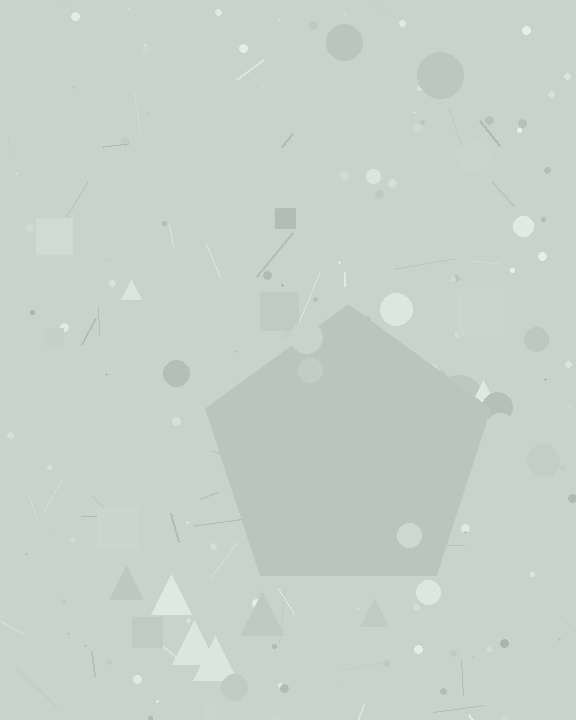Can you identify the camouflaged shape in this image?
The camouflaged shape is a pentagon.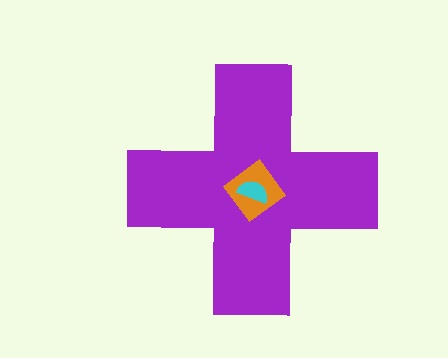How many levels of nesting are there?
3.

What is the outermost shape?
The purple cross.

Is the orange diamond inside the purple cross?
Yes.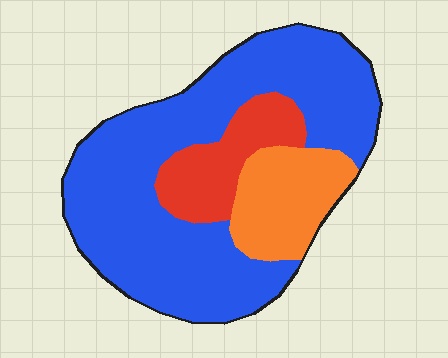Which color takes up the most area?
Blue, at roughly 70%.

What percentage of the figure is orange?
Orange takes up less than a quarter of the figure.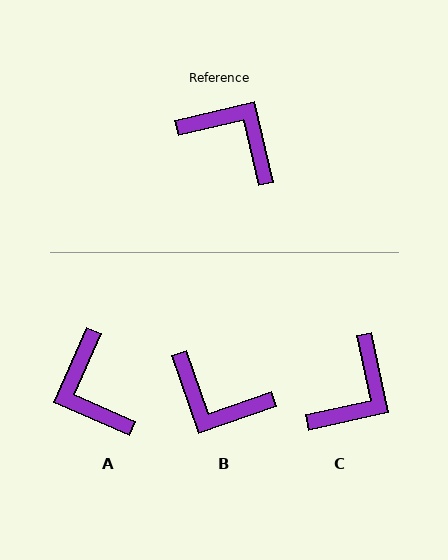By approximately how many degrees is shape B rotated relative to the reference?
Approximately 174 degrees clockwise.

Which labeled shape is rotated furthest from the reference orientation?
B, about 174 degrees away.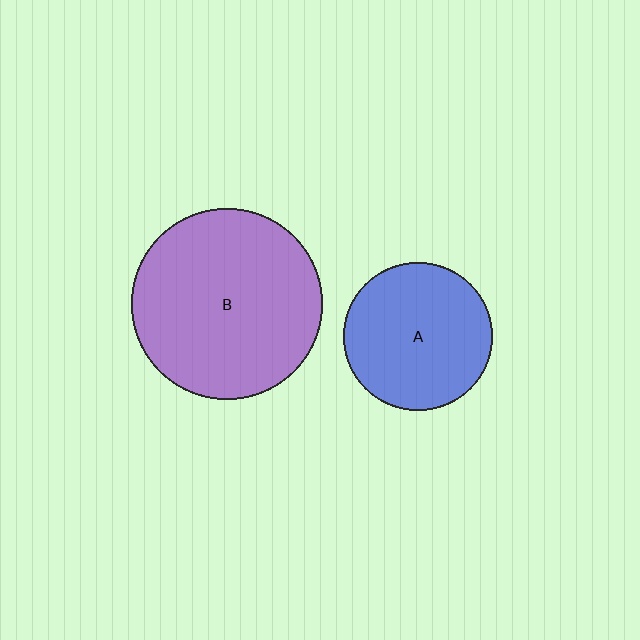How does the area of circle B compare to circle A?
Approximately 1.6 times.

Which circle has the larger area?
Circle B (purple).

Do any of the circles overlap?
No, none of the circles overlap.